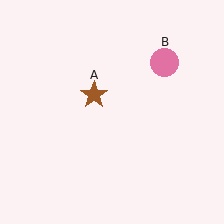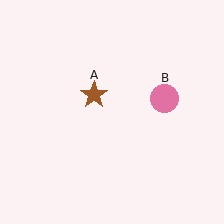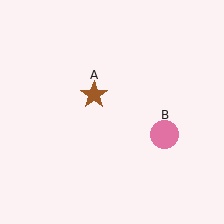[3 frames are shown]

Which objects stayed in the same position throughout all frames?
Brown star (object A) remained stationary.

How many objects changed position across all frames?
1 object changed position: pink circle (object B).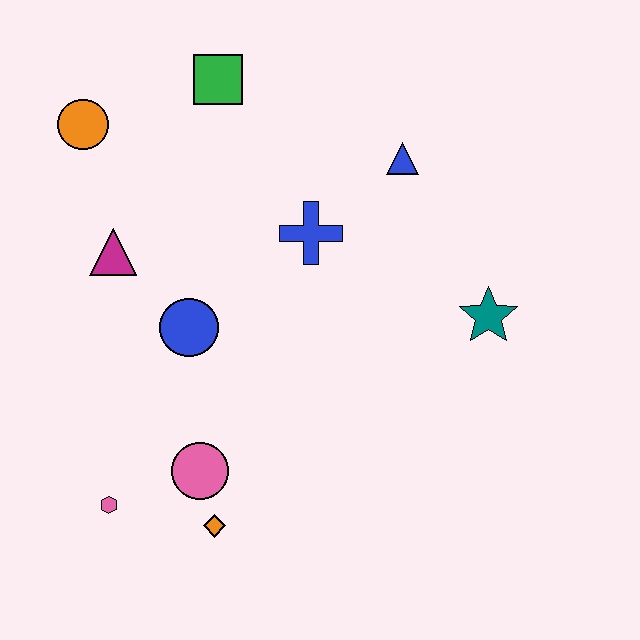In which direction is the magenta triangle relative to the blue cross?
The magenta triangle is to the left of the blue cross.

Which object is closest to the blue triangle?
The blue cross is closest to the blue triangle.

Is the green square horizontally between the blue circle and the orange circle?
No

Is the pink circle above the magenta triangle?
No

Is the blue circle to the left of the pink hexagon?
No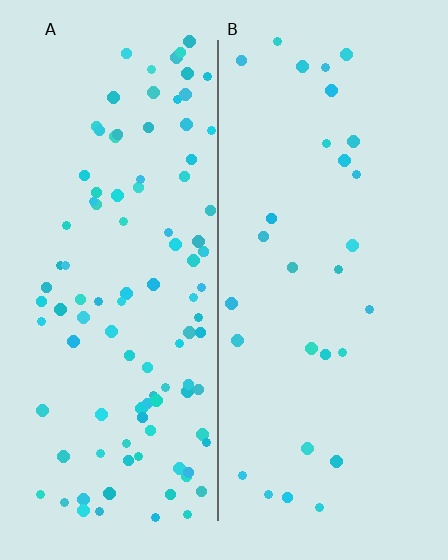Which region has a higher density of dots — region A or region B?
A (the left).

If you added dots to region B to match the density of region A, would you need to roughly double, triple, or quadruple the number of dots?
Approximately quadruple.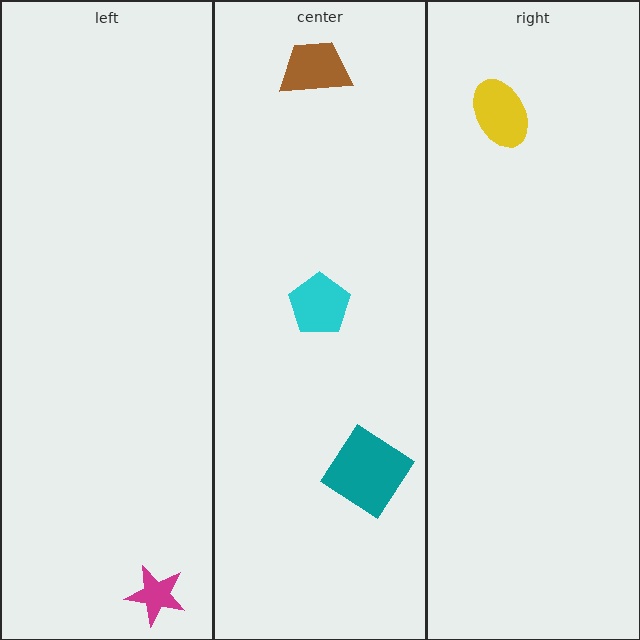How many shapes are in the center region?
3.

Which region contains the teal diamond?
The center region.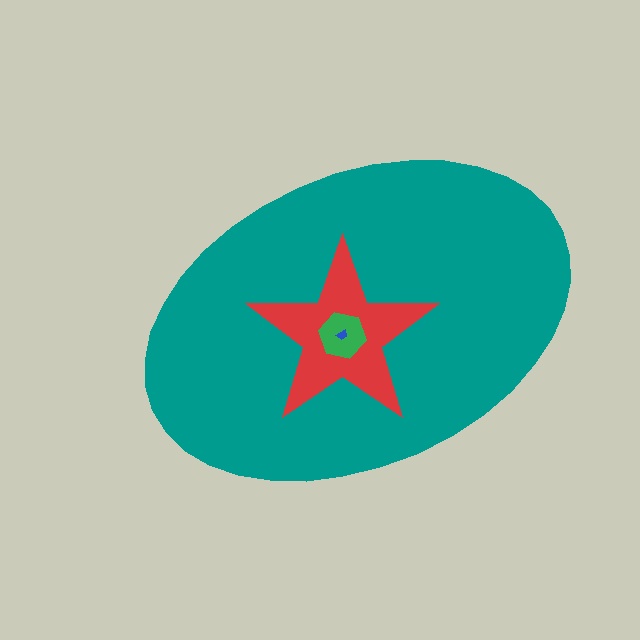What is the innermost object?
The blue trapezoid.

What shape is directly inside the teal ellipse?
The red star.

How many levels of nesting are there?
4.